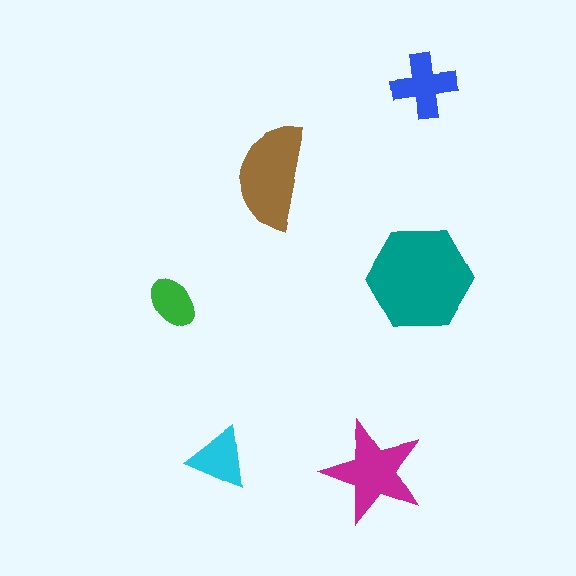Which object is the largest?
The teal hexagon.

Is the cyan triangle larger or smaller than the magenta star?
Smaller.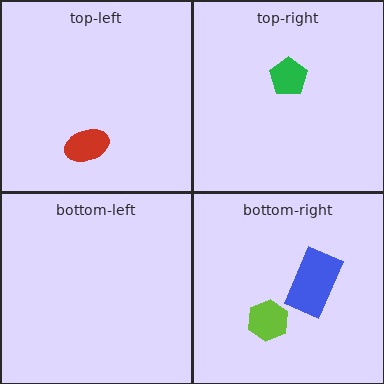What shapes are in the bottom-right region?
The blue rectangle, the lime hexagon.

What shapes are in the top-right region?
The green pentagon.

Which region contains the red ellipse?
The top-left region.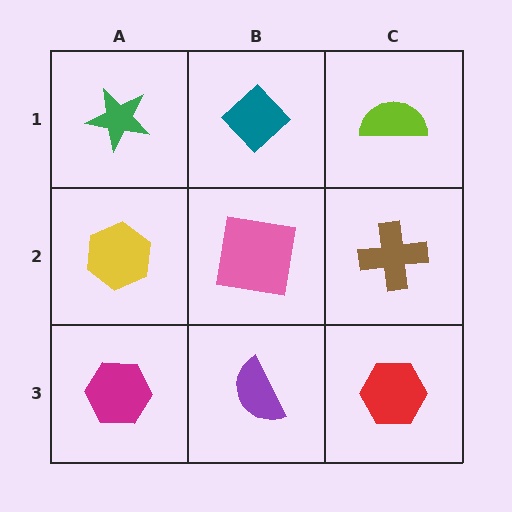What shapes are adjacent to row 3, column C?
A brown cross (row 2, column C), a purple semicircle (row 3, column B).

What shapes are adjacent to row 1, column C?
A brown cross (row 2, column C), a teal diamond (row 1, column B).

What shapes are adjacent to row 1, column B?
A pink square (row 2, column B), a green star (row 1, column A), a lime semicircle (row 1, column C).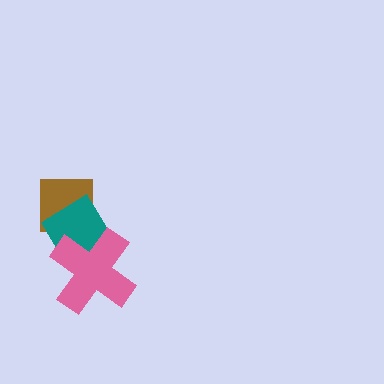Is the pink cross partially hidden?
No, no other shape covers it.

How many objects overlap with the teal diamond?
2 objects overlap with the teal diamond.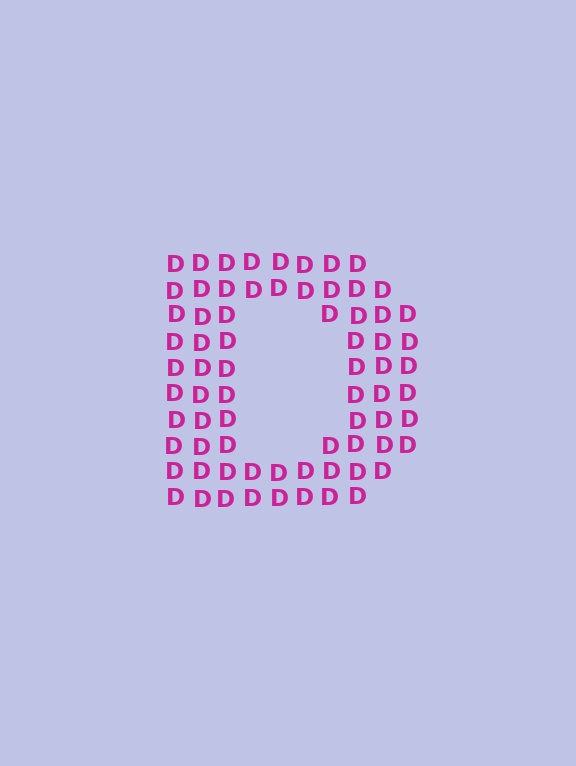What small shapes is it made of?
It is made of small letter D's.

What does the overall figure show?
The overall figure shows the letter D.